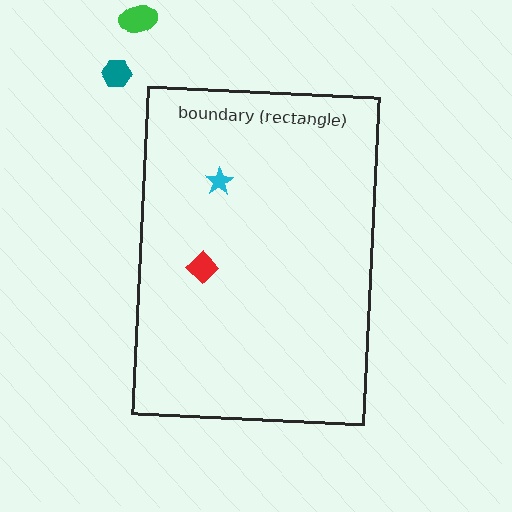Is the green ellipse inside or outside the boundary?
Outside.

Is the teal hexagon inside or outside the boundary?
Outside.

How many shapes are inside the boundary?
2 inside, 2 outside.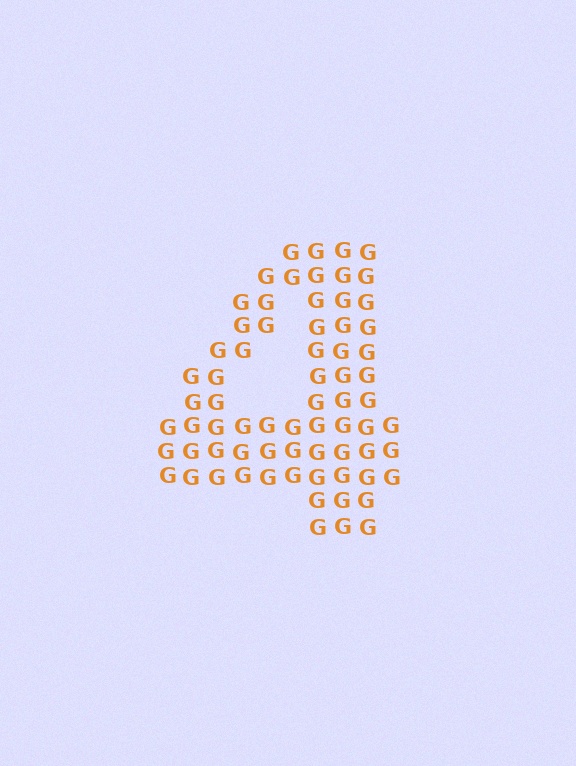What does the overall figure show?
The overall figure shows the digit 4.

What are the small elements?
The small elements are letter G's.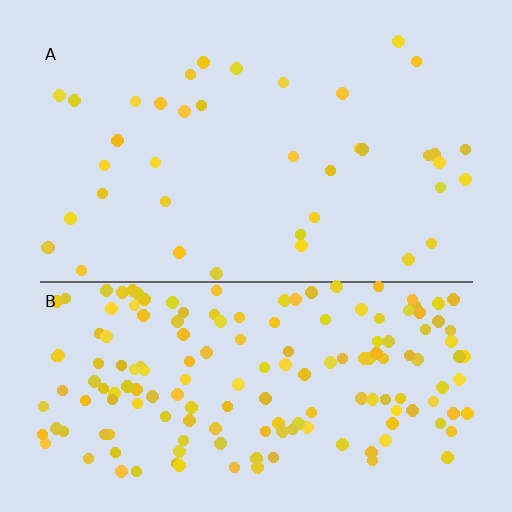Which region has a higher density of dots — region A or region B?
B (the bottom).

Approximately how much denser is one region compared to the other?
Approximately 4.3× — region B over region A.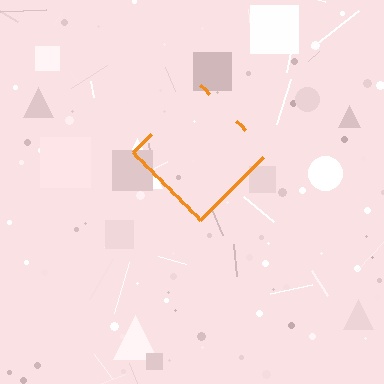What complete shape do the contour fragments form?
The contour fragments form a diamond.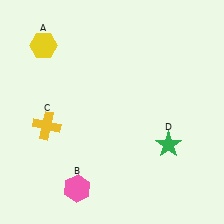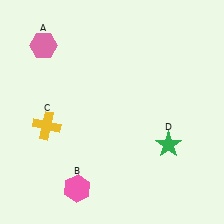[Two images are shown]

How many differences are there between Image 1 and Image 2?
There is 1 difference between the two images.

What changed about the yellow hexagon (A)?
In Image 1, A is yellow. In Image 2, it changed to pink.